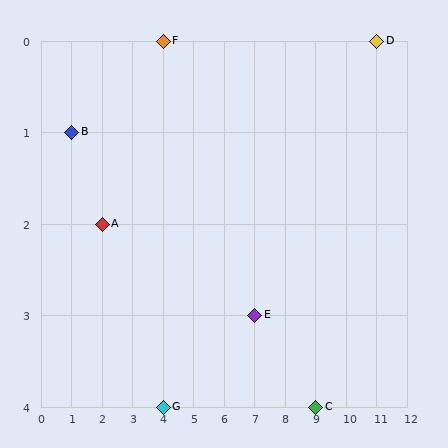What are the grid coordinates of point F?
Point F is at grid coordinates (4, 0).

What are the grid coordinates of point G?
Point G is at grid coordinates (4, 4).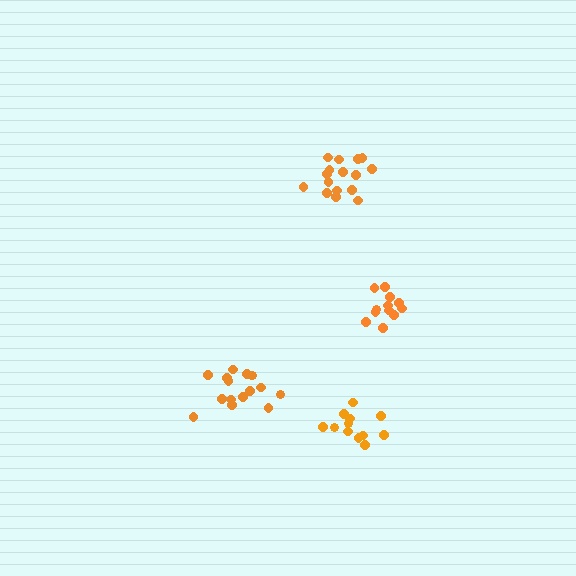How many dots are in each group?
Group 1: 12 dots, Group 2: 13 dots, Group 3: 16 dots, Group 4: 16 dots (57 total).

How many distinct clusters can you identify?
There are 4 distinct clusters.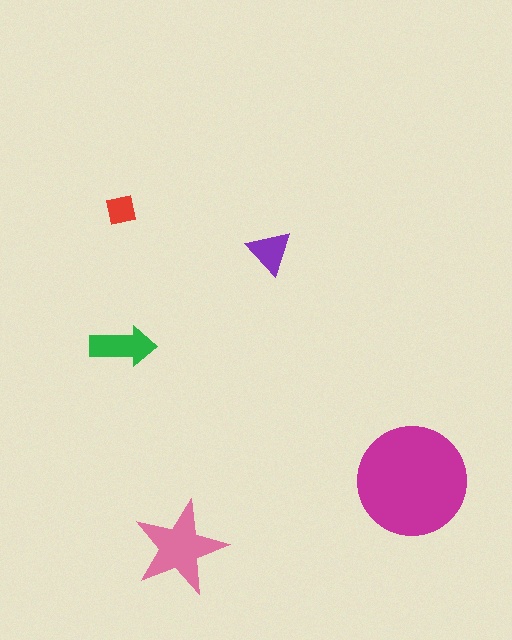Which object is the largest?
The magenta circle.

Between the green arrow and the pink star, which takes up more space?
The pink star.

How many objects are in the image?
There are 5 objects in the image.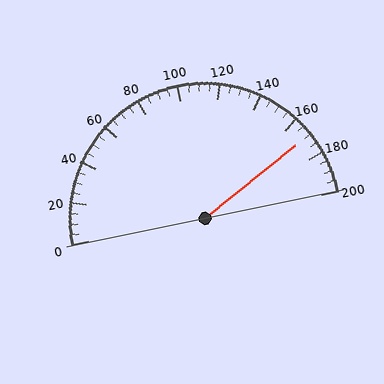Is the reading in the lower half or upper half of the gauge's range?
The reading is in the upper half of the range (0 to 200).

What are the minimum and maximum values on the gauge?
The gauge ranges from 0 to 200.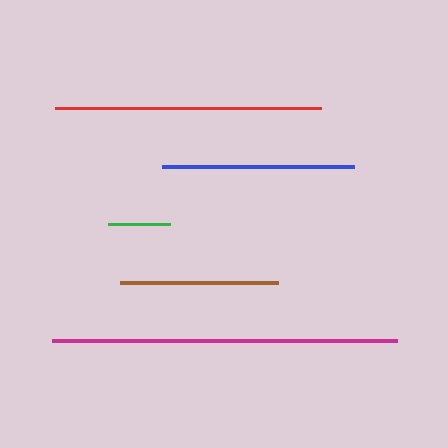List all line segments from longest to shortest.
From longest to shortest: magenta, red, blue, brown, green.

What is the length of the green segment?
The green segment is approximately 62 pixels long.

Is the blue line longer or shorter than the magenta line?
The magenta line is longer than the blue line.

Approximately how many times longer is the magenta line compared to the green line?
The magenta line is approximately 5.5 times the length of the green line.